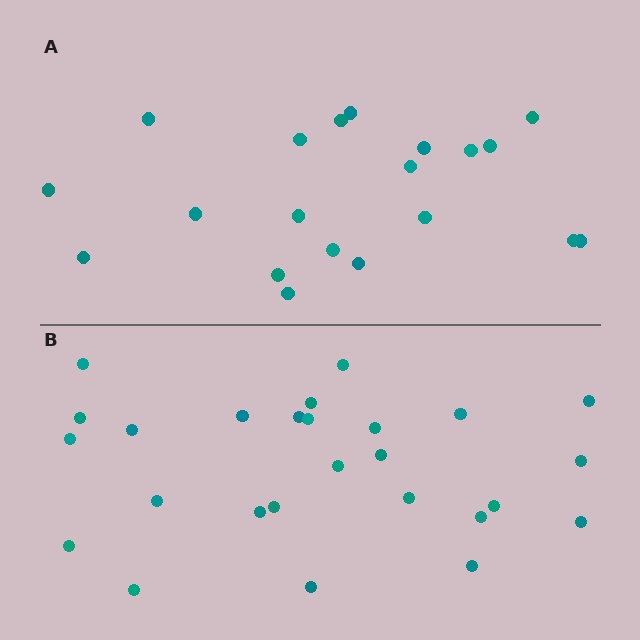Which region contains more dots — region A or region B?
Region B (the bottom region) has more dots.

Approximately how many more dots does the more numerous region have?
Region B has about 6 more dots than region A.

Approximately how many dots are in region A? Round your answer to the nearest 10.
About 20 dots.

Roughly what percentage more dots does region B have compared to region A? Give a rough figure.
About 30% more.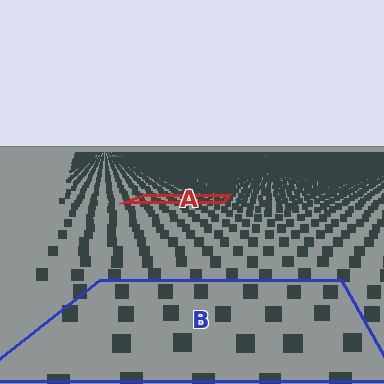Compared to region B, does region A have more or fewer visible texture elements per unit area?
Region A has more texture elements per unit area — they are packed more densely because it is farther away.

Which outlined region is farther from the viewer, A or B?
Region A is farther from the viewer — the texture elements inside it appear smaller and more densely packed.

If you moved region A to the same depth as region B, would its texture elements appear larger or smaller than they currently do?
They would appear larger. At a closer depth, the same texture elements are projected at a bigger on-screen size.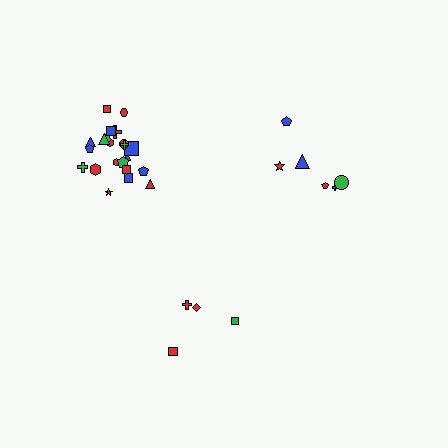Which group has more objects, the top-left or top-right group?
The top-left group.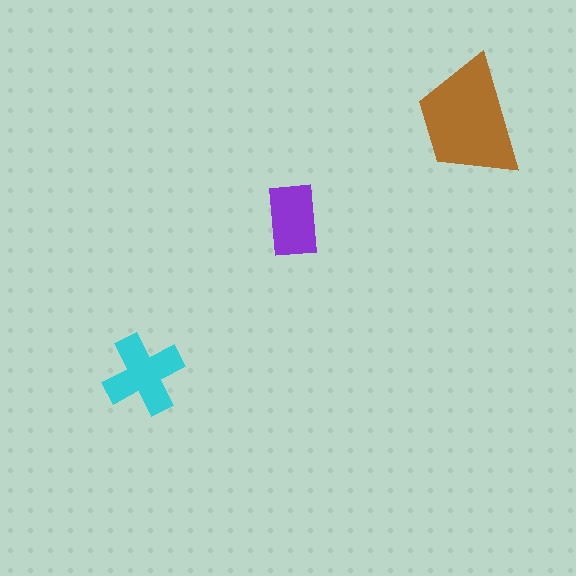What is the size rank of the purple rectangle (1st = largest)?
3rd.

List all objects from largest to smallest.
The brown trapezoid, the cyan cross, the purple rectangle.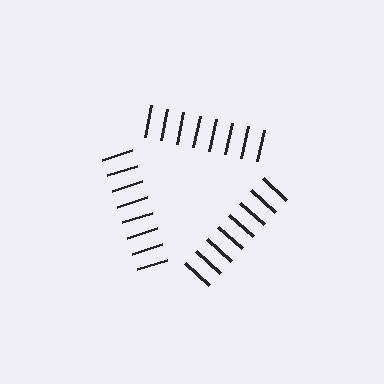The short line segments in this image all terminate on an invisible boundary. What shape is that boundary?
An illusory triangle — the line segments terminate on its edges but no continuous stroke is drawn.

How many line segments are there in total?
24 — 8 along each of the 3 edges.